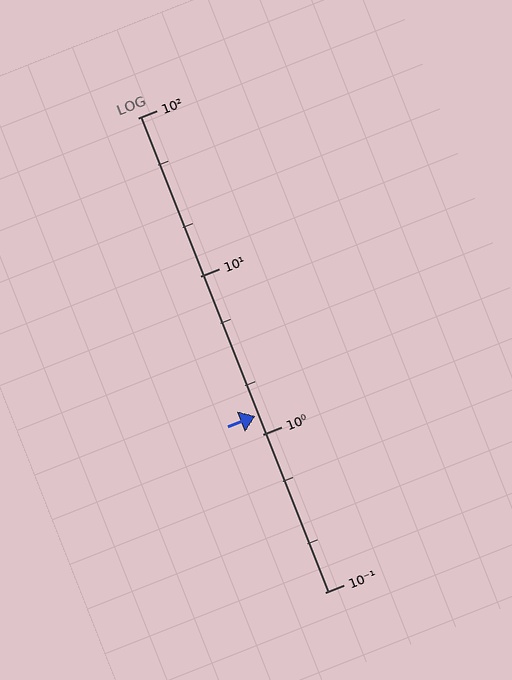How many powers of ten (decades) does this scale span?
The scale spans 3 decades, from 0.1 to 100.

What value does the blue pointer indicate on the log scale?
The pointer indicates approximately 1.3.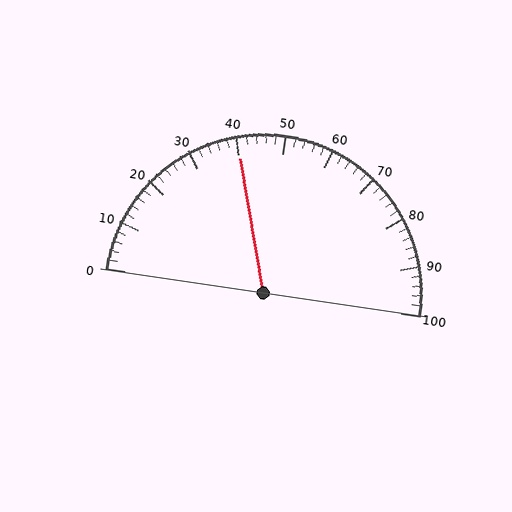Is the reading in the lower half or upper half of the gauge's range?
The reading is in the lower half of the range (0 to 100).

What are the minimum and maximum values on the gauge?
The gauge ranges from 0 to 100.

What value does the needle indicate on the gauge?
The needle indicates approximately 40.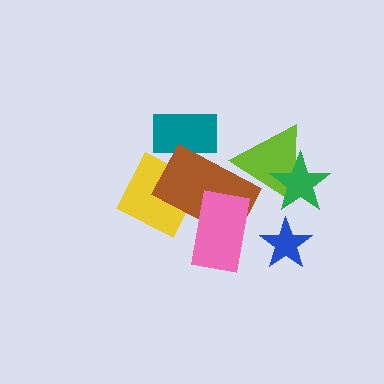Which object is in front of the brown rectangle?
The pink rectangle is in front of the brown rectangle.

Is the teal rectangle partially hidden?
Yes, it is partially covered by another shape.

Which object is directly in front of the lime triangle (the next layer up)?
The brown rectangle is directly in front of the lime triangle.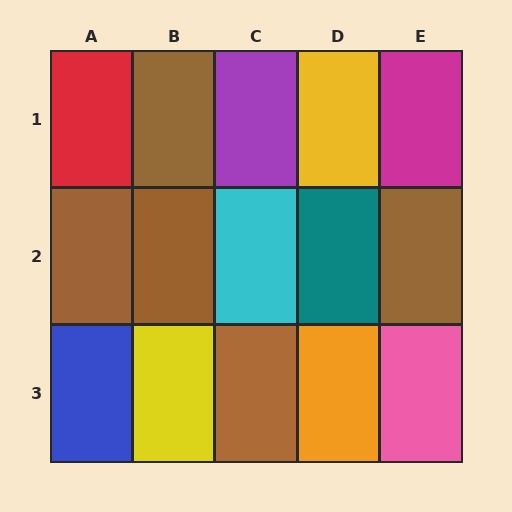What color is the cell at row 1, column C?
Purple.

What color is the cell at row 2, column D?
Teal.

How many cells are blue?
1 cell is blue.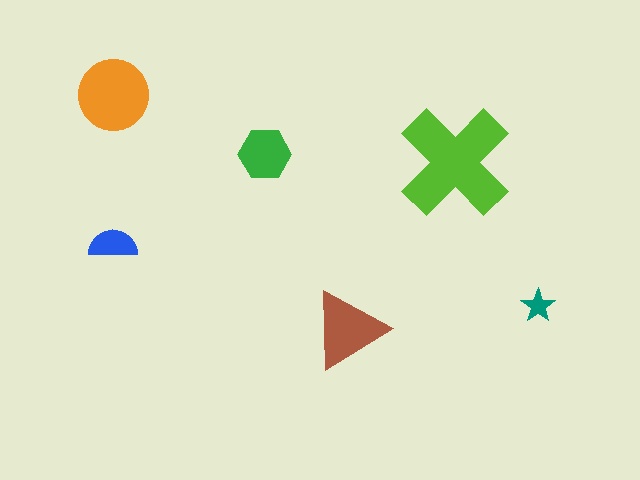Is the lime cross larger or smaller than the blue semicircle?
Larger.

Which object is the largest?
The lime cross.